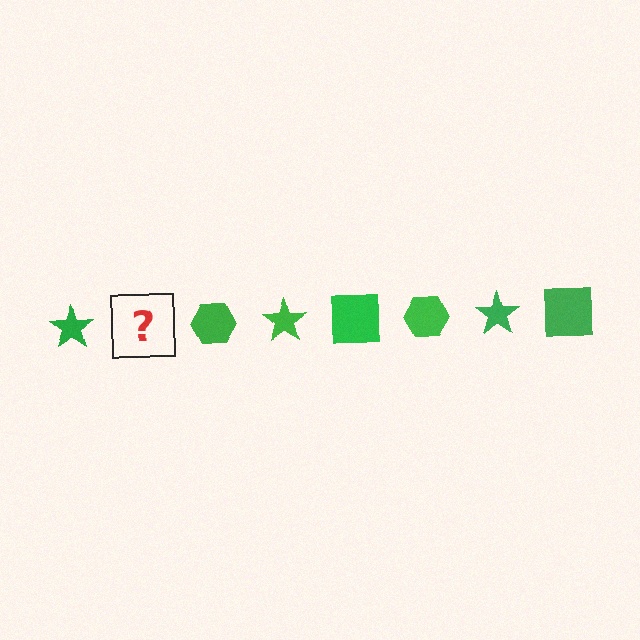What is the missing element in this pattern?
The missing element is a green square.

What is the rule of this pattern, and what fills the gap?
The rule is that the pattern cycles through star, square, hexagon shapes in green. The gap should be filled with a green square.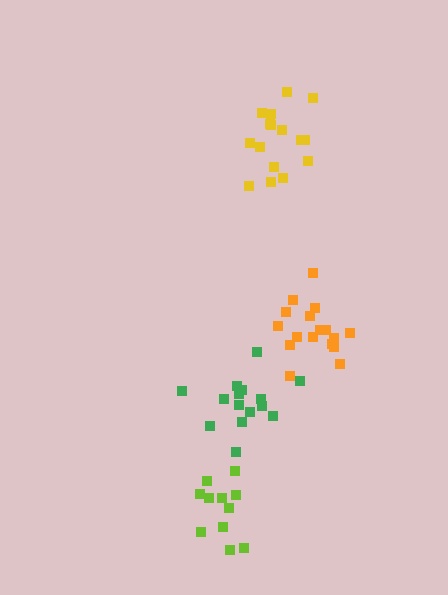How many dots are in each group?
Group 1: 11 dots, Group 2: 17 dots, Group 3: 16 dots, Group 4: 16 dots (60 total).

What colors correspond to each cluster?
The clusters are colored: lime, orange, yellow, green.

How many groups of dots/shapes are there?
There are 4 groups.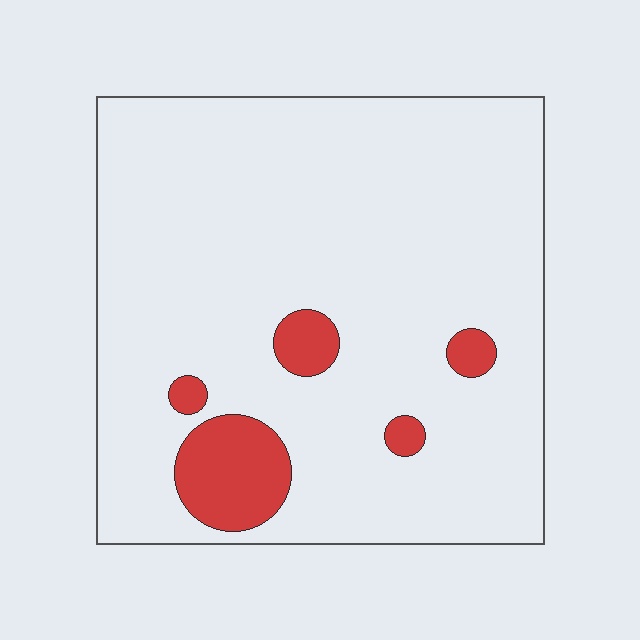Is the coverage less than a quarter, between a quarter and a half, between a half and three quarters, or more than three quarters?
Less than a quarter.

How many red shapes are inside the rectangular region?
5.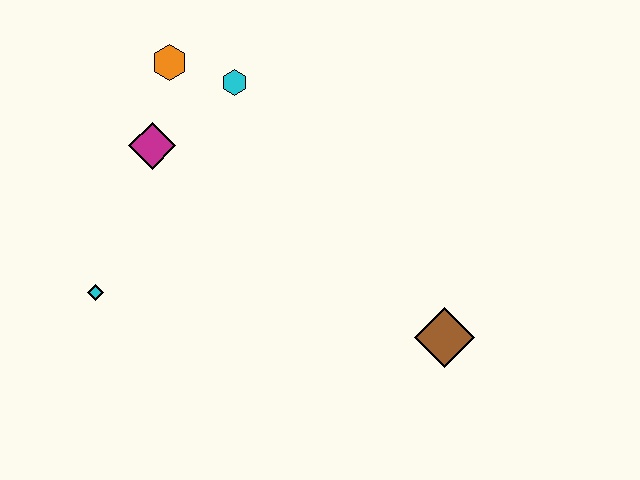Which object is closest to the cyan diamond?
The magenta diamond is closest to the cyan diamond.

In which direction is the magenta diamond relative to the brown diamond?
The magenta diamond is to the left of the brown diamond.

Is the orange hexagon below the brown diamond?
No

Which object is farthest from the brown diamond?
The orange hexagon is farthest from the brown diamond.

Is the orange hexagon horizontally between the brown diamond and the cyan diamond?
Yes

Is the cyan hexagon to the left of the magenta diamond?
No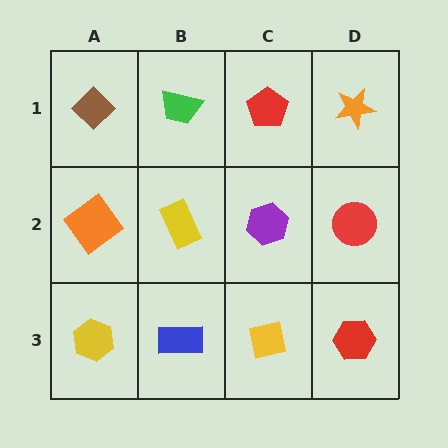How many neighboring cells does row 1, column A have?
2.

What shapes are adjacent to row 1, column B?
A yellow rectangle (row 2, column B), a brown diamond (row 1, column A), a red pentagon (row 1, column C).